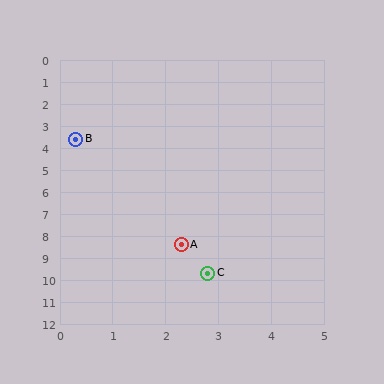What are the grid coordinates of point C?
Point C is at approximately (2.8, 9.7).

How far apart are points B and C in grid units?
Points B and C are about 6.6 grid units apart.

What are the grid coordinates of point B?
Point B is at approximately (0.3, 3.6).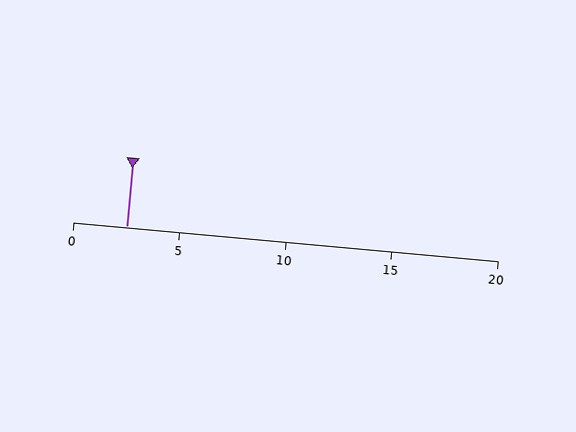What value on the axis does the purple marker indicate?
The marker indicates approximately 2.5.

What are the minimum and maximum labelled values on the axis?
The axis runs from 0 to 20.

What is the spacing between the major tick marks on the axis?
The major ticks are spaced 5 apart.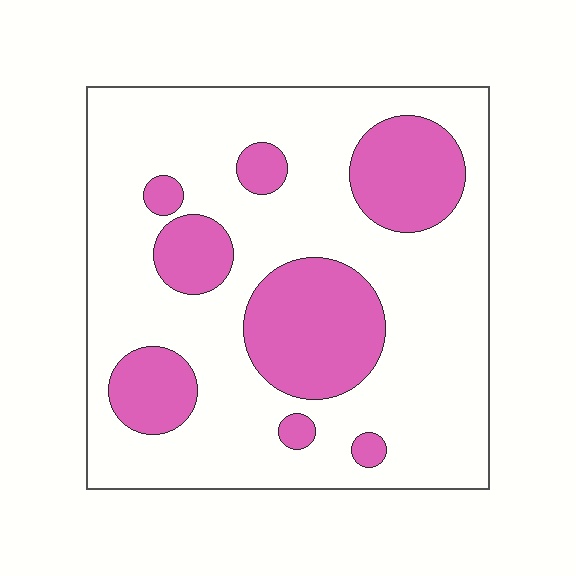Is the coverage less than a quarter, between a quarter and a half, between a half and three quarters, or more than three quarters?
Between a quarter and a half.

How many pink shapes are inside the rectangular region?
8.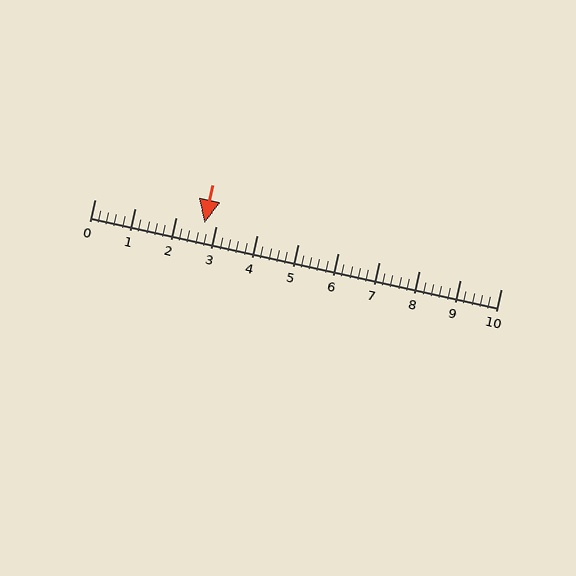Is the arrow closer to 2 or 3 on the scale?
The arrow is closer to 3.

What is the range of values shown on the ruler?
The ruler shows values from 0 to 10.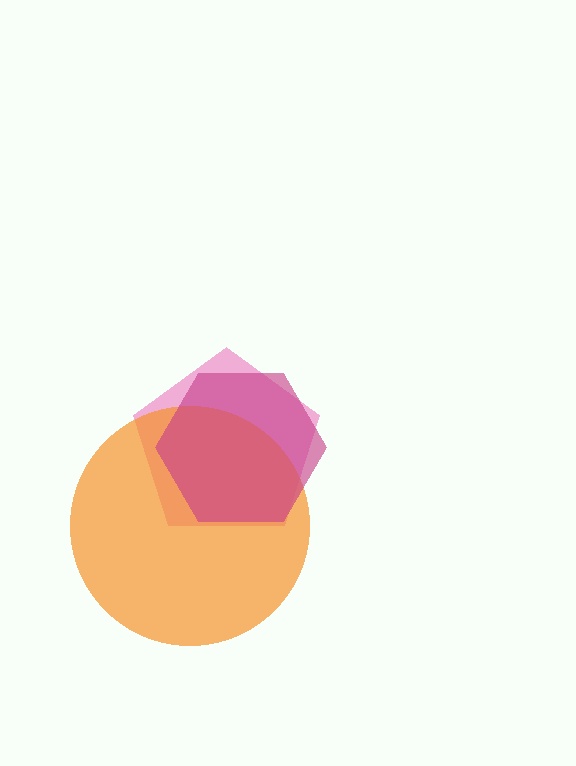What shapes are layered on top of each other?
The layered shapes are: a pink pentagon, an orange circle, a magenta hexagon.